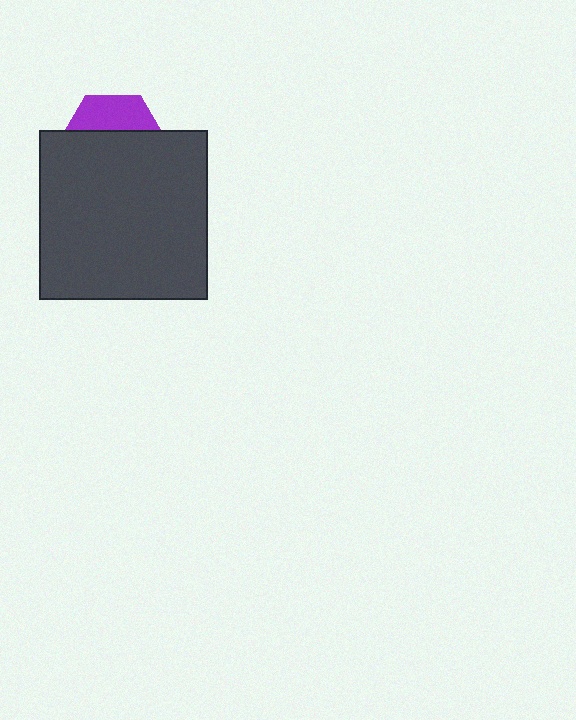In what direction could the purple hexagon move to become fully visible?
The purple hexagon could move up. That would shift it out from behind the dark gray square entirely.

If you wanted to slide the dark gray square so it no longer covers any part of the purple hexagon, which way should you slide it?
Slide it down — that is the most direct way to separate the two shapes.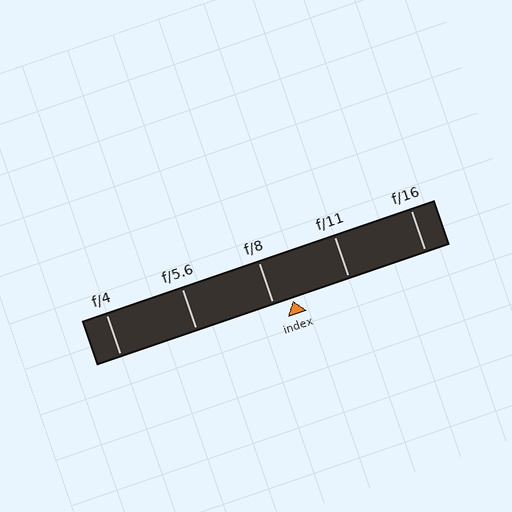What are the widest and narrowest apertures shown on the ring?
The widest aperture shown is f/4 and the narrowest is f/16.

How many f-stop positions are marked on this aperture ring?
There are 5 f-stop positions marked.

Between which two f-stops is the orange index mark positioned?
The index mark is between f/8 and f/11.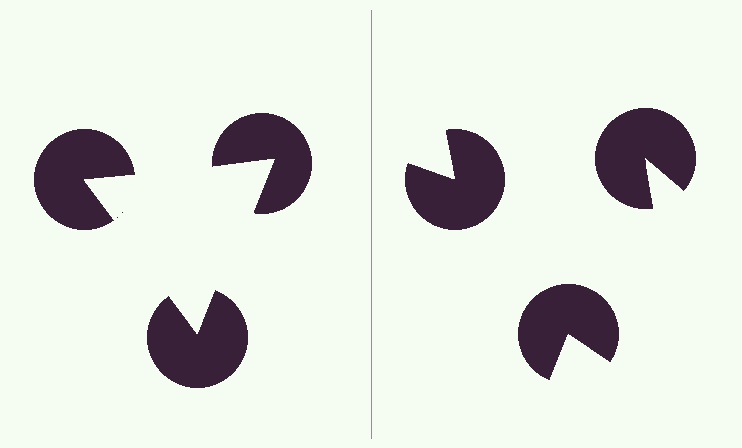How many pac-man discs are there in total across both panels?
6 — 3 on each side.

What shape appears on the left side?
An illusory triangle.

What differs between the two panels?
The pac-man discs are positioned identically on both sides; only the wedge orientations differ. On the left they align to a triangle; on the right they are misaligned.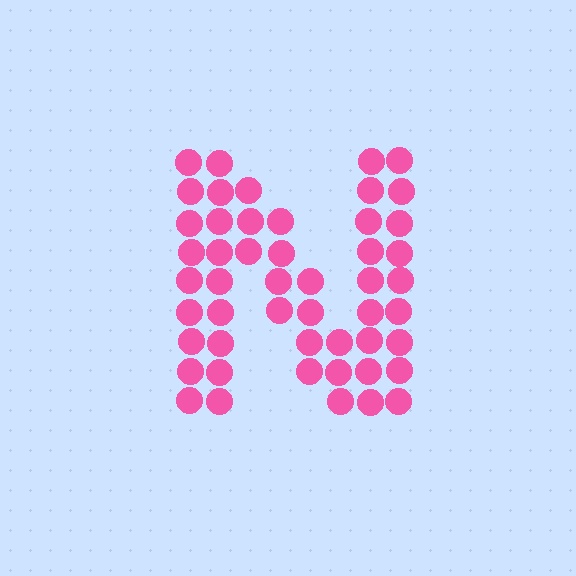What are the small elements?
The small elements are circles.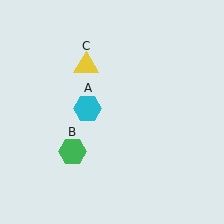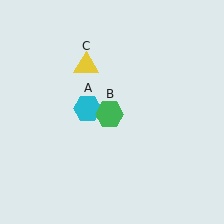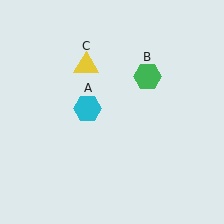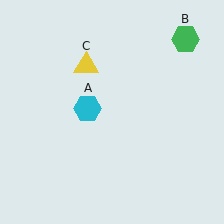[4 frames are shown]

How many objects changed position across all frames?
1 object changed position: green hexagon (object B).